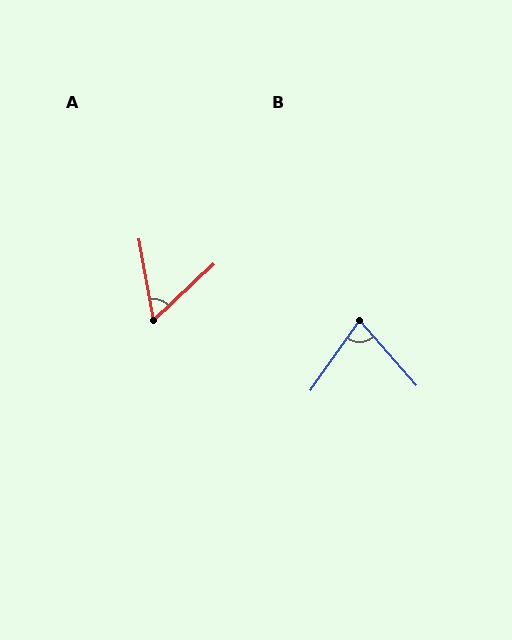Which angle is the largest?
B, at approximately 76 degrees.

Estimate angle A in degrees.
Approximately 57 degrees.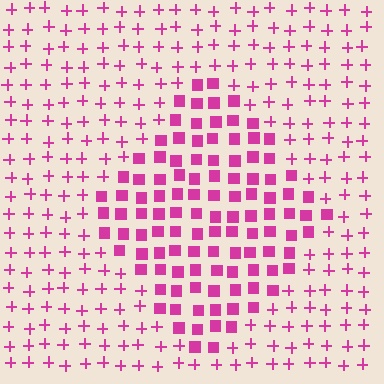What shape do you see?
I see a diamond.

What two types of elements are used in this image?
The image uses squares inside the diamond region and plus signs outside it.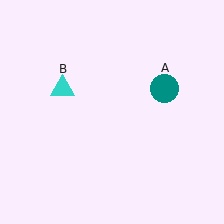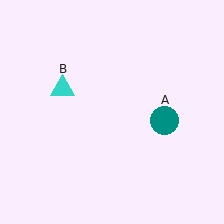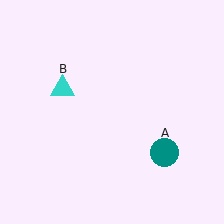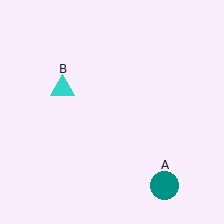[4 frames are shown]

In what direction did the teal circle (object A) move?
The teal circle (object A) moved down.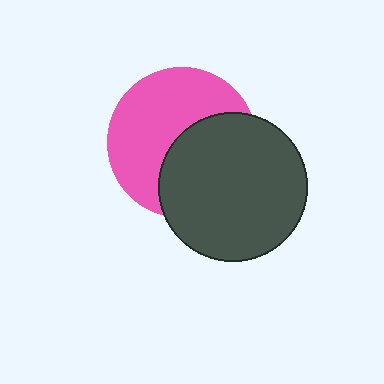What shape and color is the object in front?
The object in front is a dark gray circle.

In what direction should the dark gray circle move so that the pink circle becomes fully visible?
The dark gray circle should move toward the lower-right. That is the shortest direction to clear the overlap and leave the pink circle fully visible.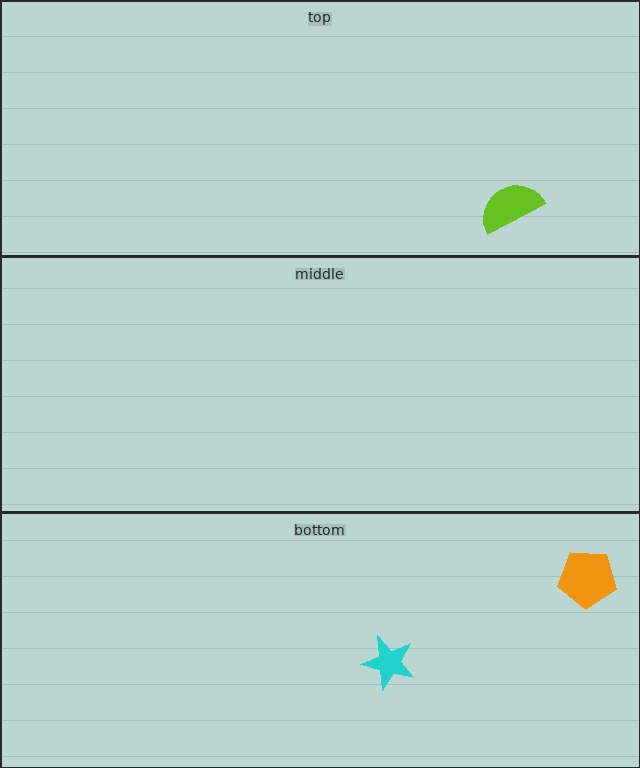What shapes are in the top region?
The lime semicircle.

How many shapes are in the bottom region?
2.